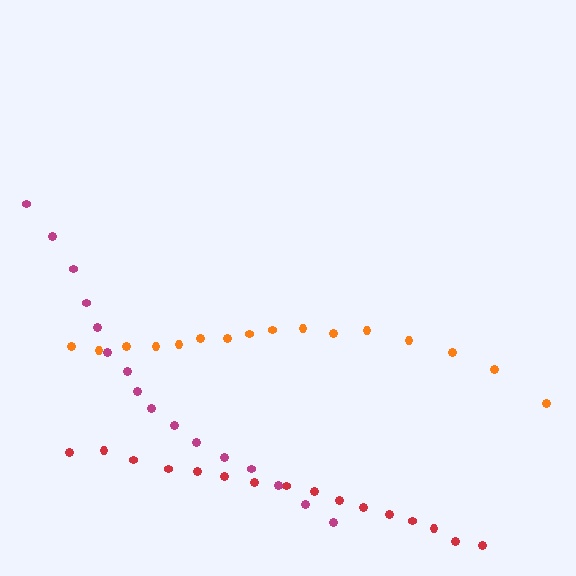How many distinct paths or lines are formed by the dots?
There are 3 distinct paths.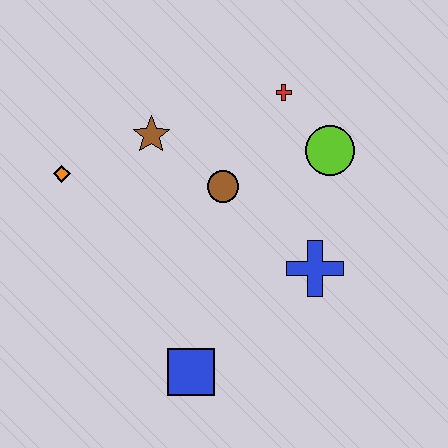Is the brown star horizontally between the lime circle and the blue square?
No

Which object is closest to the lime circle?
The red cross is closest to the lime circle.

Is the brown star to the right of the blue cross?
No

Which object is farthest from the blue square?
The red cross is farthest from the blue square.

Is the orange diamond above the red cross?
No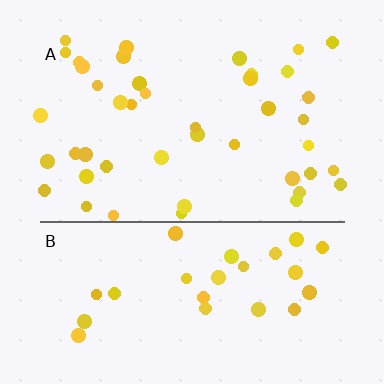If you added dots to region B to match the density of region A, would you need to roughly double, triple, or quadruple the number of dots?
Approximately double.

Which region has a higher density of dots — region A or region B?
A (the top).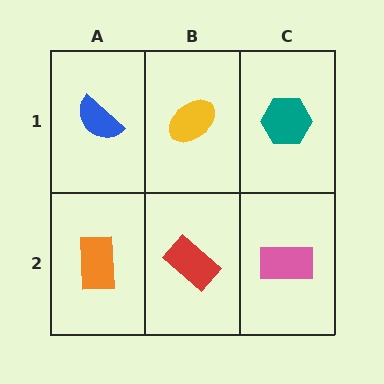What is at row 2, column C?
A pink rectangle.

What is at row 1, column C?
A teal hexagon.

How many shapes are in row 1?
3 shapes.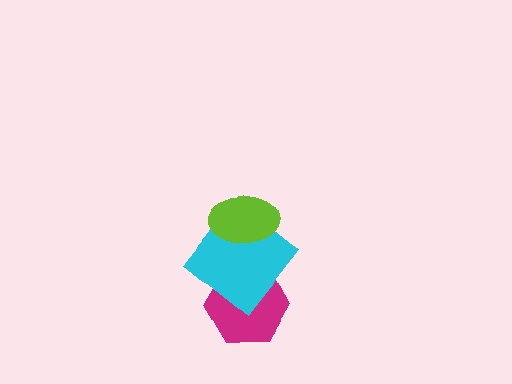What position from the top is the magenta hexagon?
The magenta hexagon is 3rd from the top.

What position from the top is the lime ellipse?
The lime ellipse is 1st from the top.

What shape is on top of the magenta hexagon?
The cyan diamond is on top of the magenta hexagon.